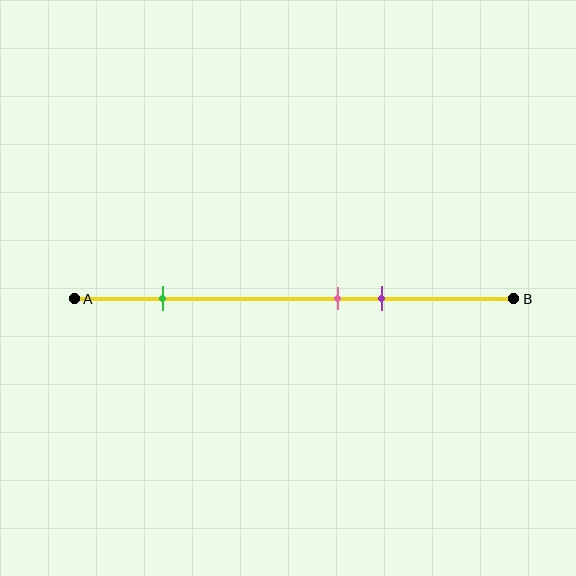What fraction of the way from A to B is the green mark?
The green mark is approximately 20% (0.2) of the way from A to B.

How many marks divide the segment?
There are 3 marks dividing the segment.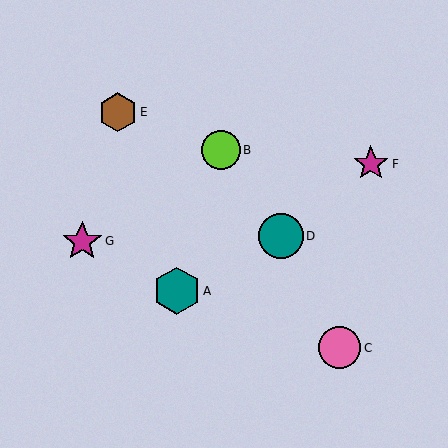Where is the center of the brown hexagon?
The center of the brown hexagon is at (118, 112).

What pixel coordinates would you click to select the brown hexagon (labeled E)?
Click at (118, 112) to select the brown hexagon E.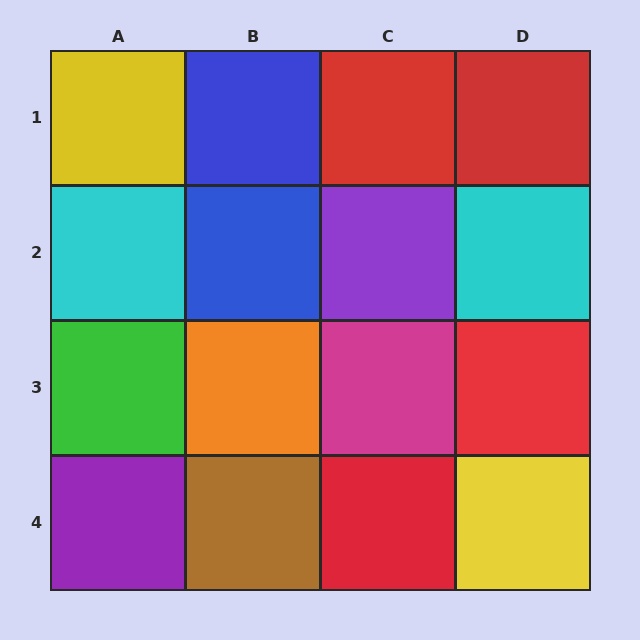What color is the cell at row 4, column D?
Yellow.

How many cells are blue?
2 cells are blue.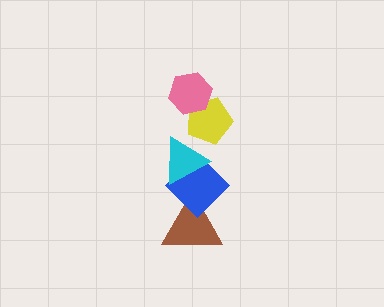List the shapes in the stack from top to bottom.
From top to bottom: the pink hexagon, the yellow pentagon, the cyan triangle, the blue diamond, the brown triangle.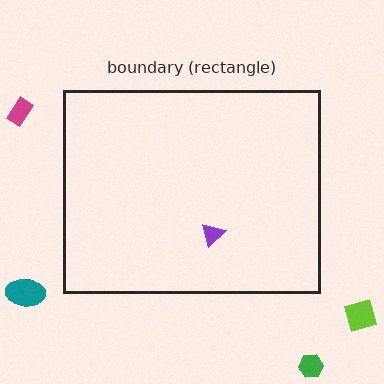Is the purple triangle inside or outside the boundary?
Inside.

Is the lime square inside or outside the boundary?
Outside.